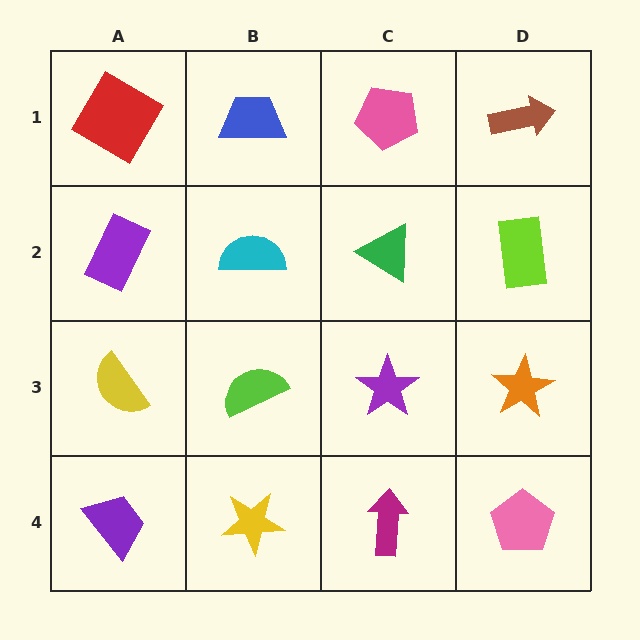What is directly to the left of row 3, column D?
A purple star.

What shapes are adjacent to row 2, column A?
A red square (row 1, column A), a yellow semicircle (row 3, column A), a cyan semicircle (row 2, column B).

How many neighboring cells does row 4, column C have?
3.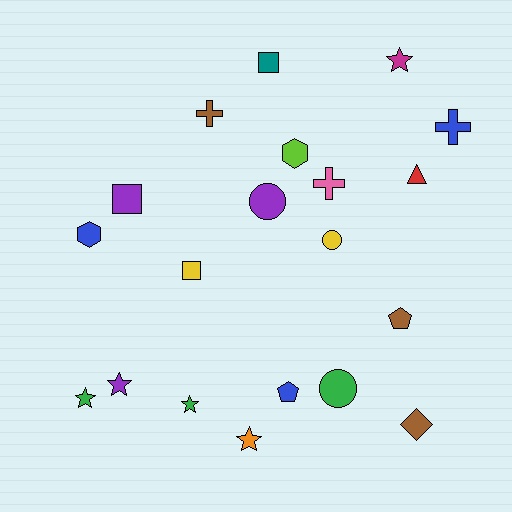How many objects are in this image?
There are 20 objects.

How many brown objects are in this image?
There are 3 brown objects.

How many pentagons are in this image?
There are 2 pentagons.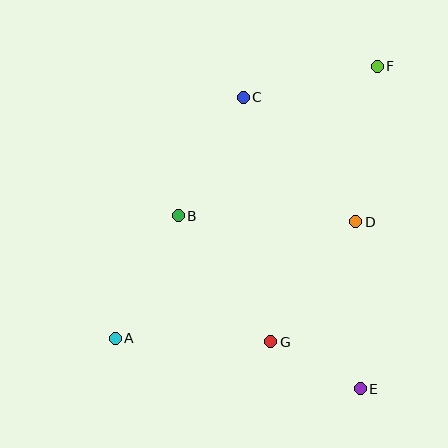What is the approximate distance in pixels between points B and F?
The distance between B and F is approximately 249 pixels.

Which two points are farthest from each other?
Points A and F are farthest from each other.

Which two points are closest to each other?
Points E and G are closest to each other.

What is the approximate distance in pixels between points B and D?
The distance between B and D is approximately 178 pixels.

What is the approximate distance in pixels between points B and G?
The distance between B and G is approximately 156 pixels.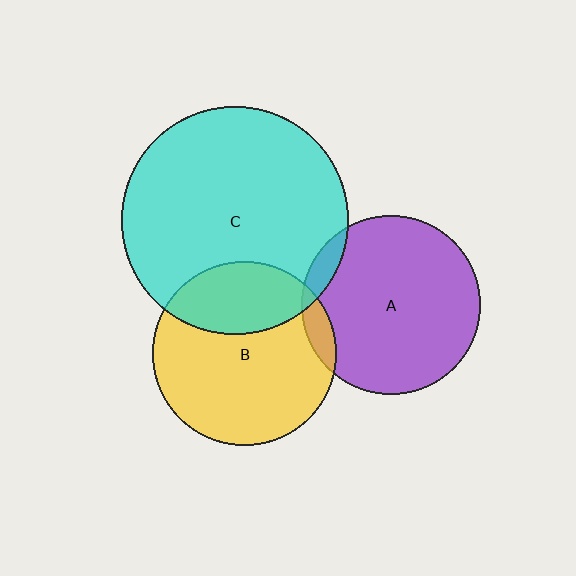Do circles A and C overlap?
Yes.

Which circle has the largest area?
Circle C (cyan).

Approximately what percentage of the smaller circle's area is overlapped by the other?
Approximately 5%.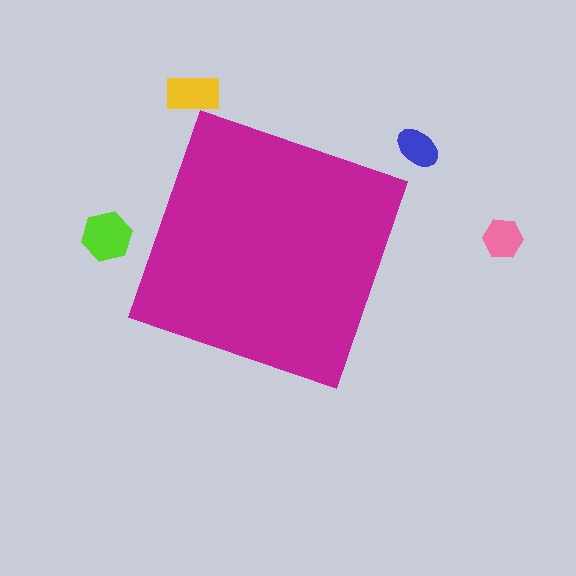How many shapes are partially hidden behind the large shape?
0 shapes are partially hidden.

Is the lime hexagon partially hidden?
No, the lime hexagon is fully visible.